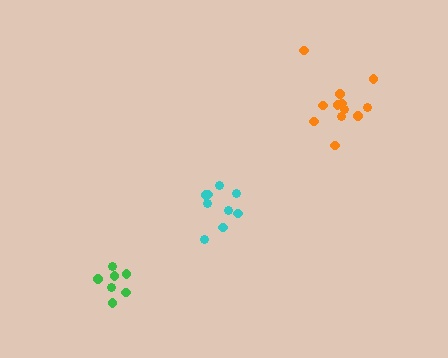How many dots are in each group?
Group 1: 7 dots, Group 2: 9 dots, Group 3: 12 dots (28 total).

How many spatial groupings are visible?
There are 3 spatial groupings.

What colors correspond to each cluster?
The clusters are colored: green, cyan, orange.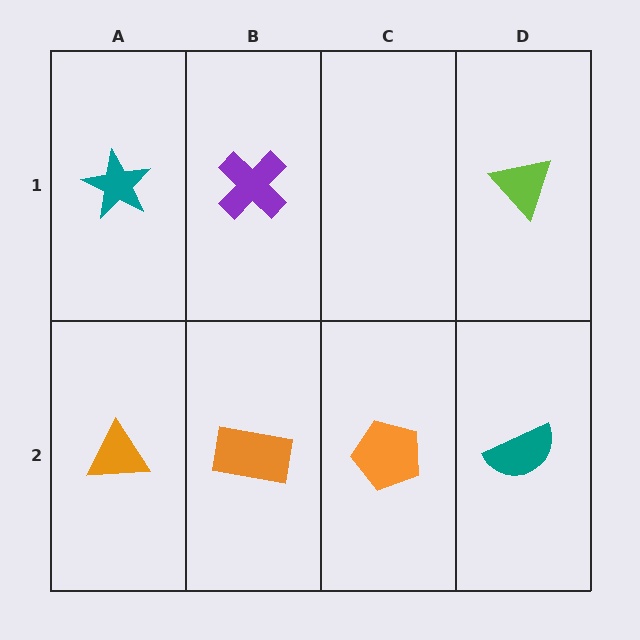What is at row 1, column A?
A teal star.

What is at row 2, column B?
An orange rectangle.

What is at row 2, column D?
A teal semicircle.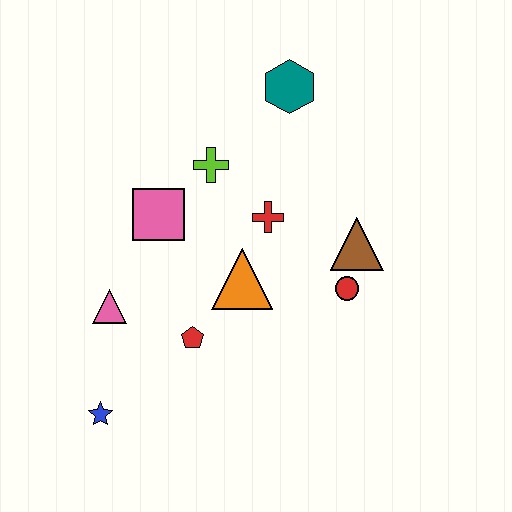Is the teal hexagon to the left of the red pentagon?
No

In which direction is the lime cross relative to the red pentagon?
The lime cross is above the red pentagon.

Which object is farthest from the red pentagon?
The teal hexagon is farthest from the red pentagon.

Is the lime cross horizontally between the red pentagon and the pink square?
No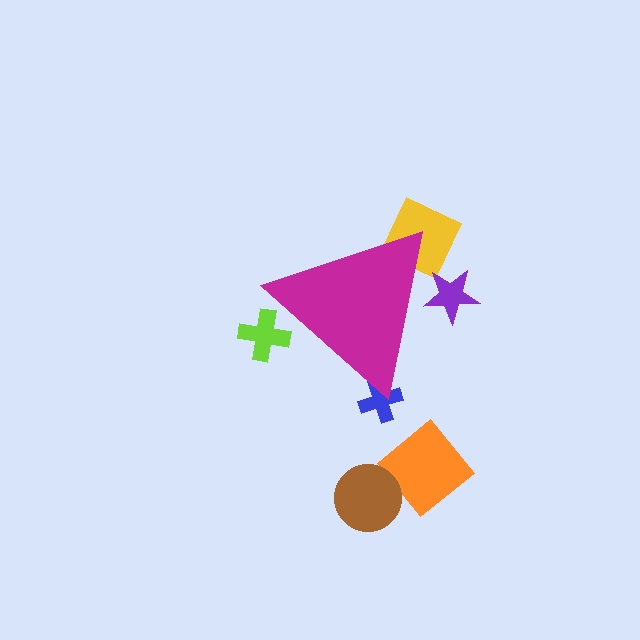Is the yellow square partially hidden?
Yes, the yellow square is partially hidden behind the magenta triangle.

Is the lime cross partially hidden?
Yes, the lime cross is partially hidden behind the magenta triangle.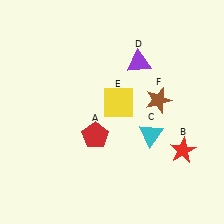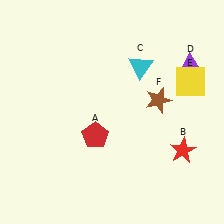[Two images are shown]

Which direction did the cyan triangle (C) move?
The cyan triangle (C) moved up.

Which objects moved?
The objects that moved are: the cyan triangle (C), the purple triangle (D), the yellow square (E).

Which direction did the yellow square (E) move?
The yellow square (E) moved right.